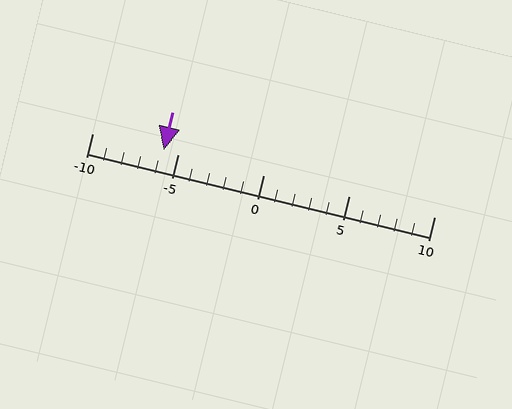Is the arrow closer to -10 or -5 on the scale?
The arrow is closer to -5.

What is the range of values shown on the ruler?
The ruler shows values from -10 to 10.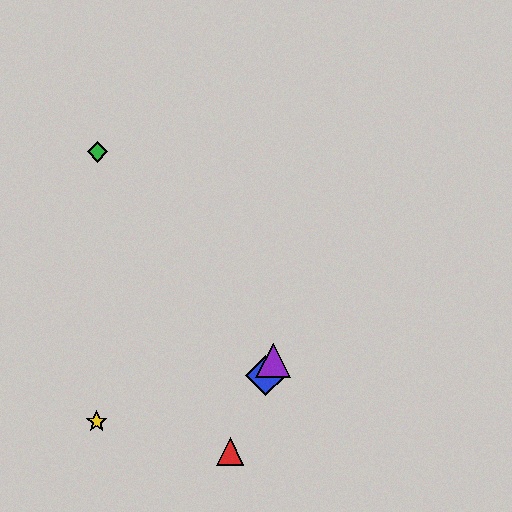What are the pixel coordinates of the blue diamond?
The blue diamond is at (266, 375).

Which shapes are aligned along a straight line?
The red triangle, the blue diamond, the purple triangle are aligned along a straight line.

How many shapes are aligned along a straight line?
3 shapes (the red triangle, the blue diamond, the purple triangle) are aligned along a straight line.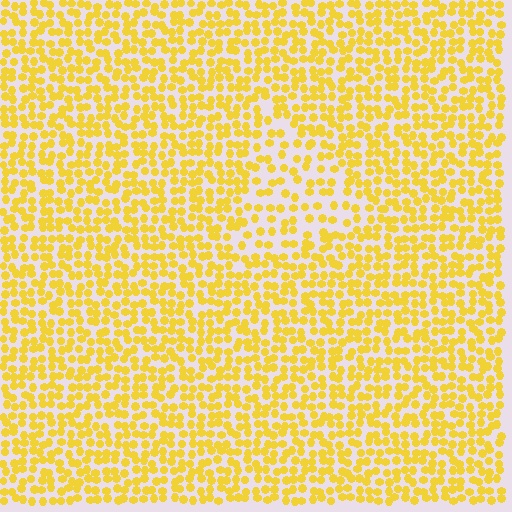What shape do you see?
I see a triangle.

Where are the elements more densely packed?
The elements are more densely packed outside the triangle boundary.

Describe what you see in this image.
The image contains small yellow elements arranged at two different densities. A triangle-shaped region is visible where the elements are less densely packed than the surrounding area.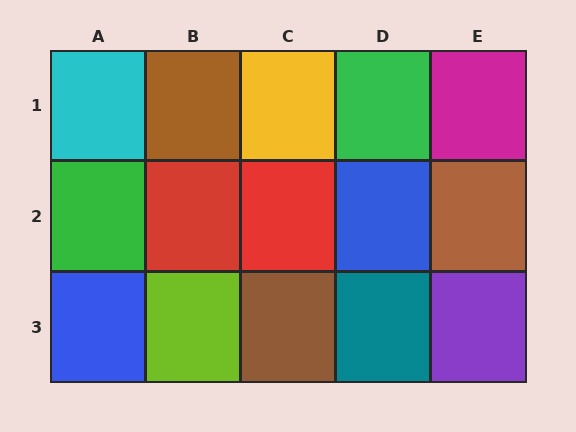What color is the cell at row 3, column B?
Lime.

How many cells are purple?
1 cell is purple.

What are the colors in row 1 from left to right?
Cyan, brown, yellow, green, magenta.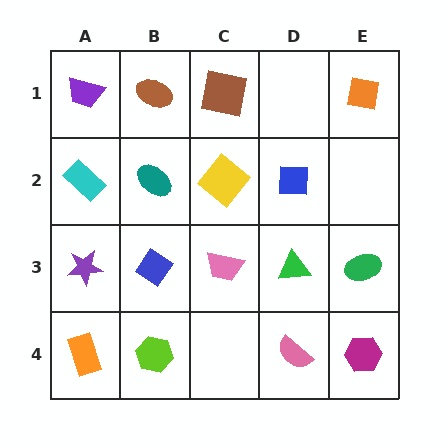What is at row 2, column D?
A blue square.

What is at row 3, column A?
A purple star.